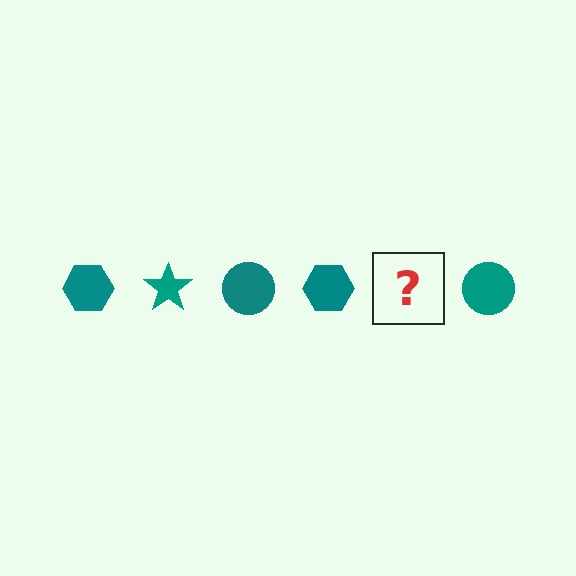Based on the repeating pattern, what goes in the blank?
The blank should be a teal star.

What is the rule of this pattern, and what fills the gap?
The rule is that the pattern cycles through hexagon, star, circle shapes in teal. The gap should be filled with a teal star.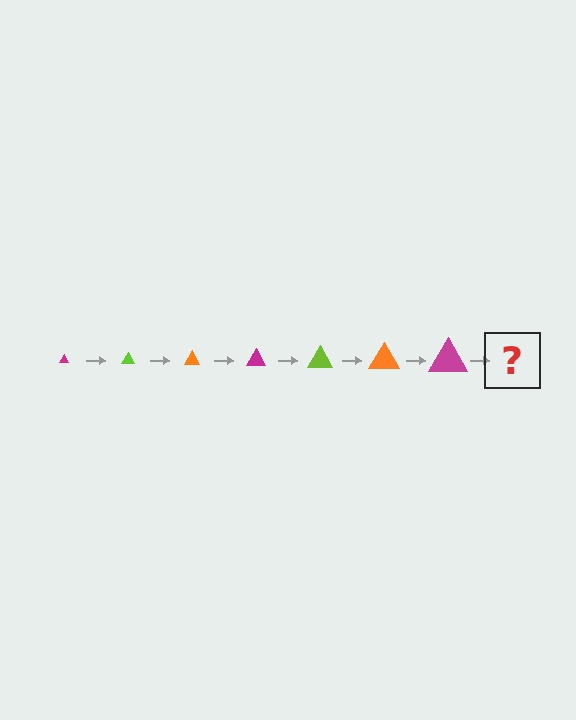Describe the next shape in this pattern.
It should be a lime triangle, larger than the previous one.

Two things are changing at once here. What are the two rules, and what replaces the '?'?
The two rules are that the triangle grows larger each step and the color cycles through magenta, lime, and orange. The '?' should be a lime triangle, larger than the previous one.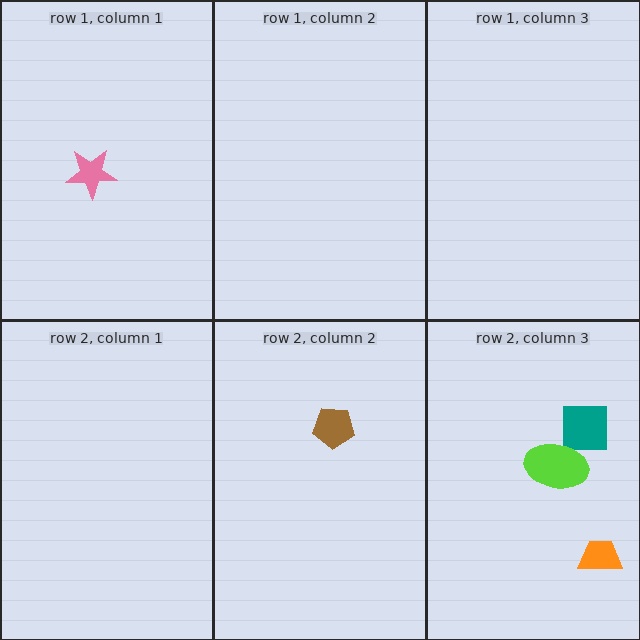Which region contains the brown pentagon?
The row 2, column 2 region.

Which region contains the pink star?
The row 1, column 1 region.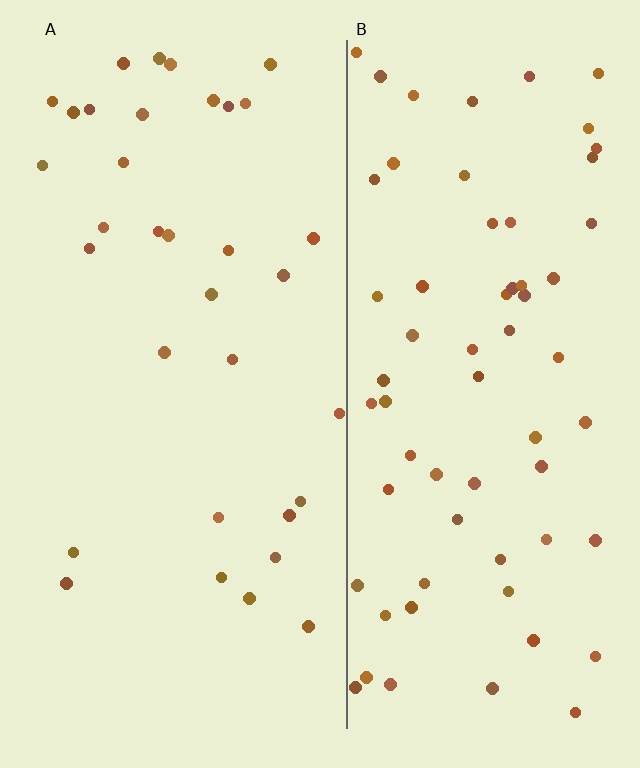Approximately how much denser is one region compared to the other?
Approximately 1.9× — region B over region A.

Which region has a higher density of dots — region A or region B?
B (the right).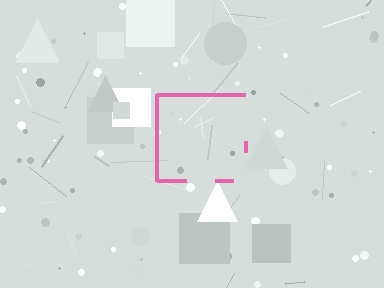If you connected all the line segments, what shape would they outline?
They would outline a square.